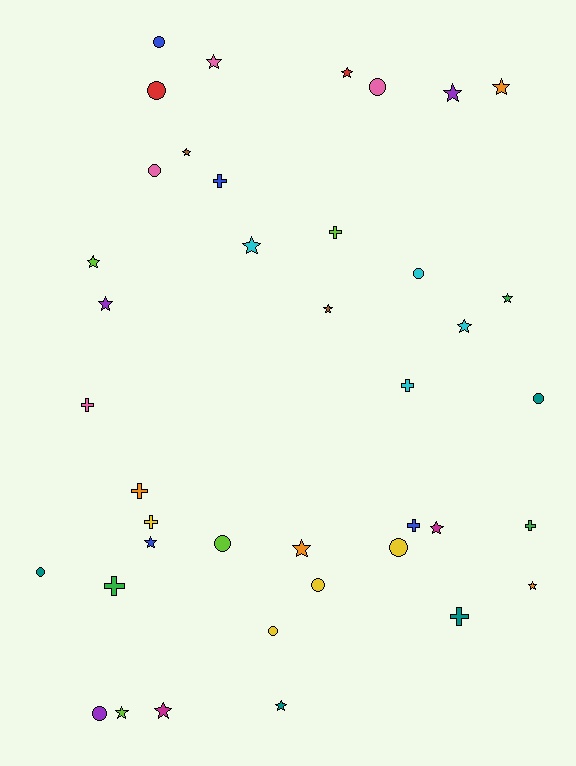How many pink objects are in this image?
There are 4 pink objects.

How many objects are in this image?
There are 40 objects.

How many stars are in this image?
There are 18 stars.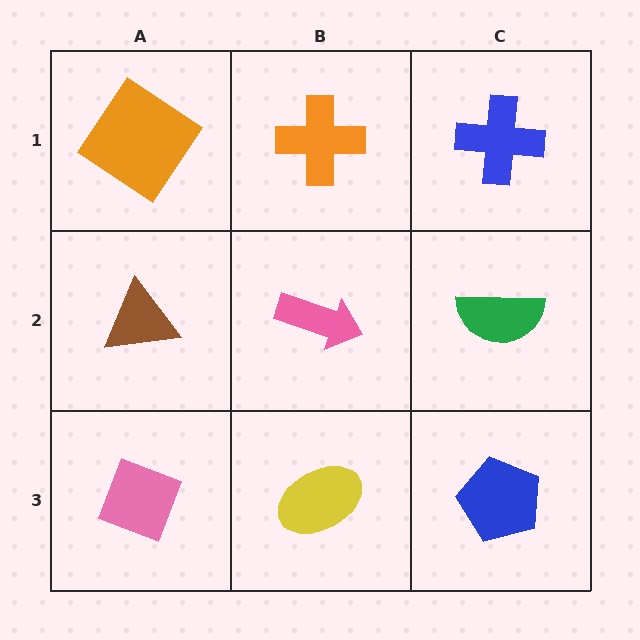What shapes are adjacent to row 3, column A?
A brown triangle (row 2, column A), a yellow ellipse (row 3, column B).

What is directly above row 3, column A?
A brown triangle.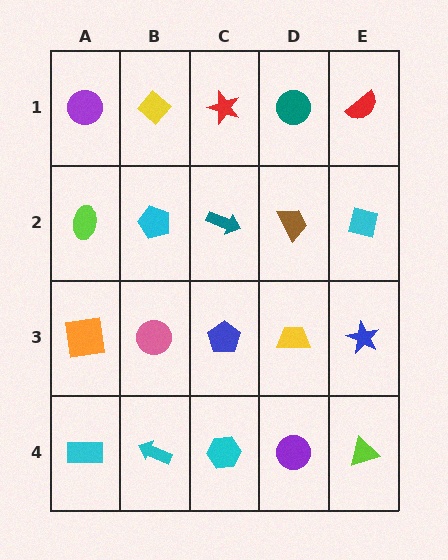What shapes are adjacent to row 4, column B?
A pink circle (row 3, column B), a cyan rectangle (row 4, column A), a cyan hexagon (row 4, column C).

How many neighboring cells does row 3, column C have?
4.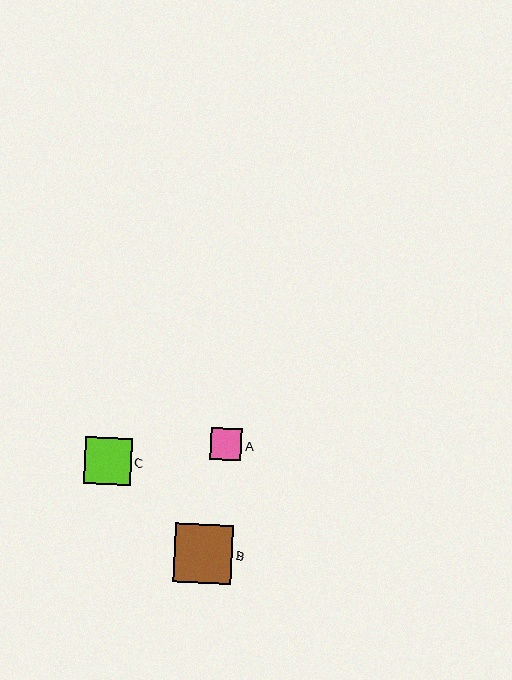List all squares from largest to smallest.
From largest to smallest: B, C, A.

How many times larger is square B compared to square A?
Square B is approximately 1.8 times the size of square A.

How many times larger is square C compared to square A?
Square C is approximately 1.5 times the size of square A.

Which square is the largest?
Square B is the largest with a size of approximately 58 pixels.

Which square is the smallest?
Square A is the smallest with a size of approximately 32 pixels.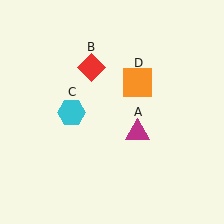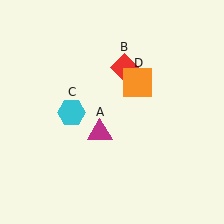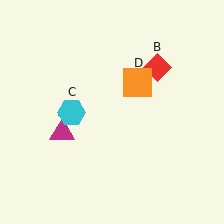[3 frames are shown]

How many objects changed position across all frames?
2 objects changed position: magenta triangle (object A), red diamond (object B).